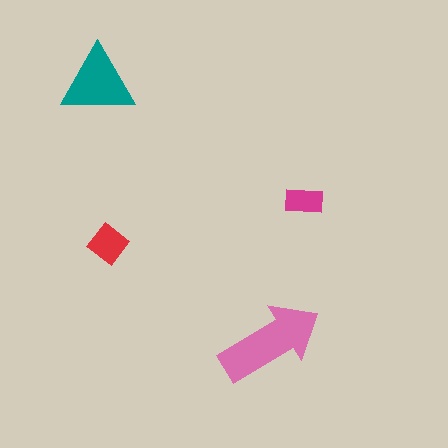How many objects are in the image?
There are 4 objects in the image.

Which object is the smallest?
The magenta rectangle.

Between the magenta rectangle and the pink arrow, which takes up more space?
The pink arrow.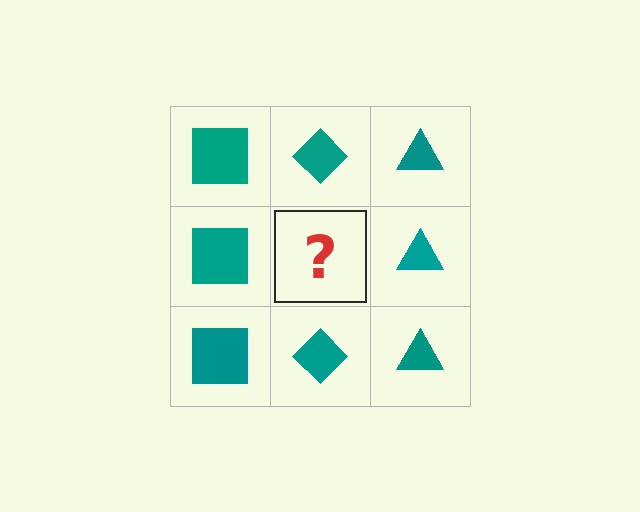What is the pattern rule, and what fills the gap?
The rule is that each column has a consistent shape. The gap should be filled with a teal diamond.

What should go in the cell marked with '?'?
The missing cell should contain a teal diamond.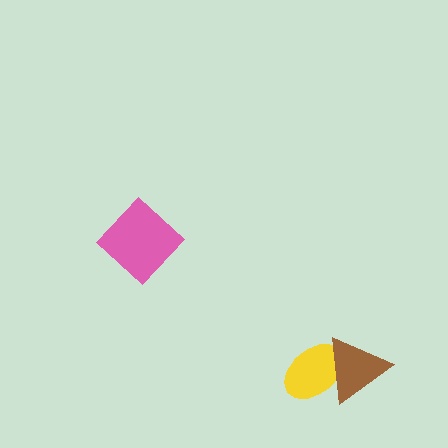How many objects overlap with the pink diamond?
0 objects overlap with the pink diamond.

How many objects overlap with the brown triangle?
1 object overlaps with the brown triangle.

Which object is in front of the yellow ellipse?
The brown triangle is in front of the yellow ellipse.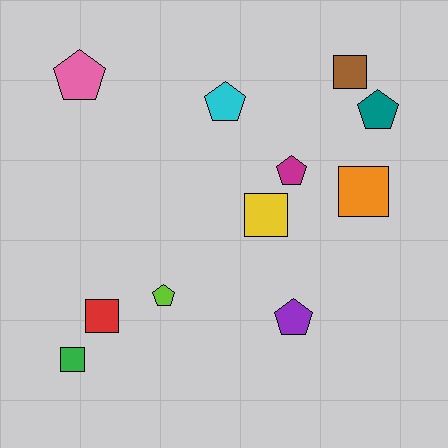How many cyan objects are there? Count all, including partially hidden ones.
There is 1 cyan object.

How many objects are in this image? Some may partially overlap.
There are 11 objects.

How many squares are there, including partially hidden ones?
There are 5 squares.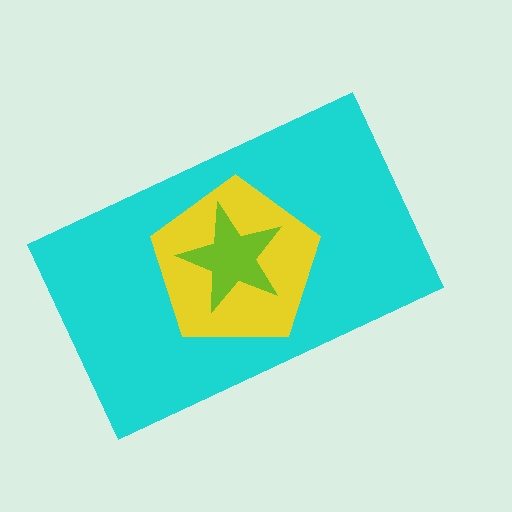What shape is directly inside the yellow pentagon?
The lime star.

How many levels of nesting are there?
3.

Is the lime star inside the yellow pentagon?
Yes.